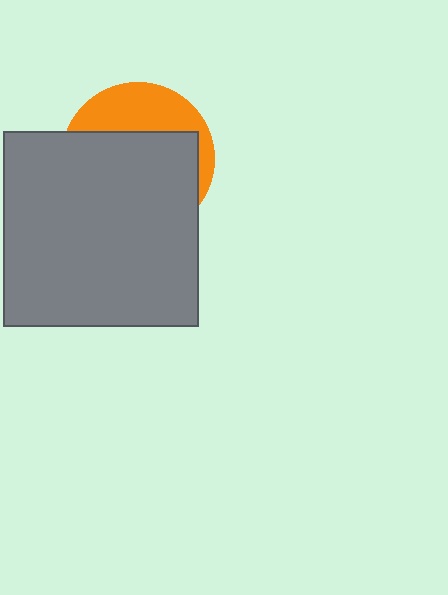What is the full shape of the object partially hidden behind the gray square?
The partially hidden object is an orange circle.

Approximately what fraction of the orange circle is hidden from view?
Roughly 68% of the orange circle is hidden behind the gray square.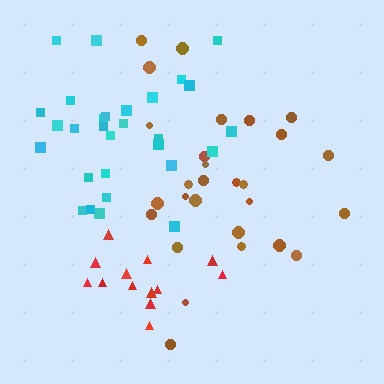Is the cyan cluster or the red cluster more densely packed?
Red.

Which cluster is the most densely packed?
Red.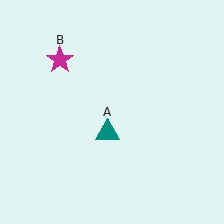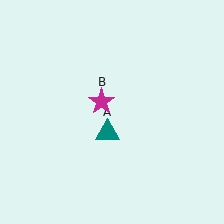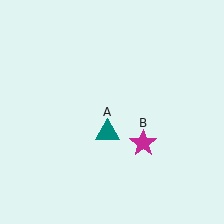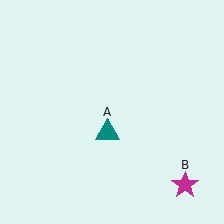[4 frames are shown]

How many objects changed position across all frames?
1 object changed position: magenta star (object B).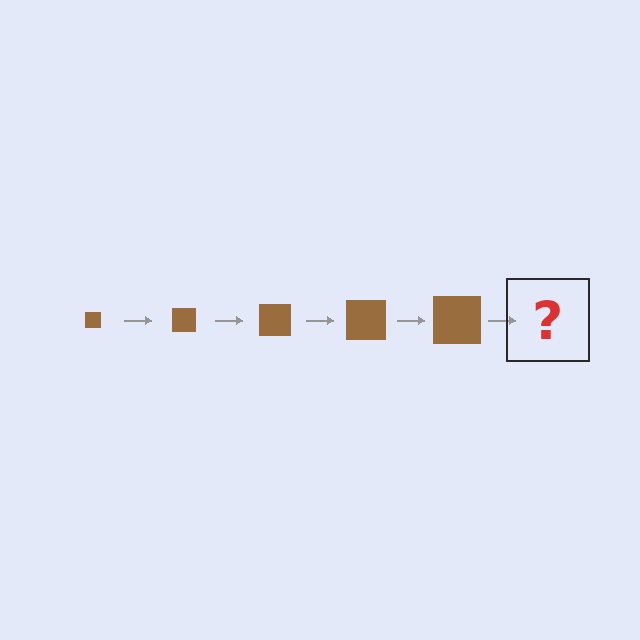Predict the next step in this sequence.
The next step is a brown square, larger than the previous one.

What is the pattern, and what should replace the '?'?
The pattern is that the square gets progressively larger each step. The '?' should be a brown square, larger than the previous one.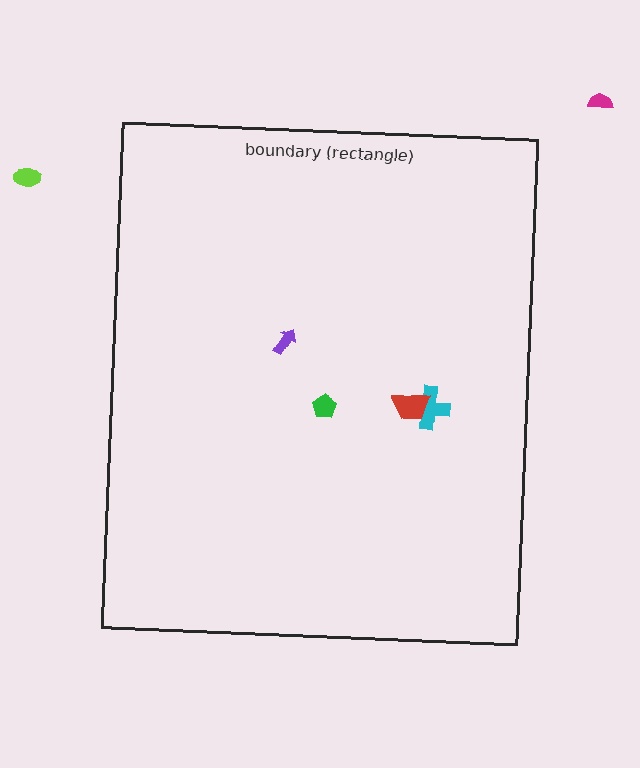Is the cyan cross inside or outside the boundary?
Inside.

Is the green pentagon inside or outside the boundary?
Inside.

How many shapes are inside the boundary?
4 inside, 2 outside.